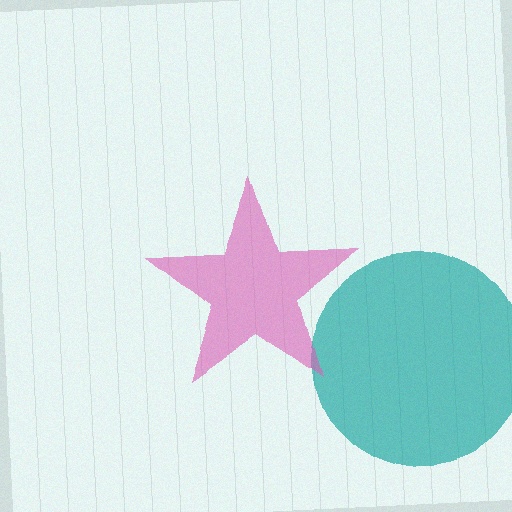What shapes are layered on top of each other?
The layered shapes are: a teal circle, a pink star.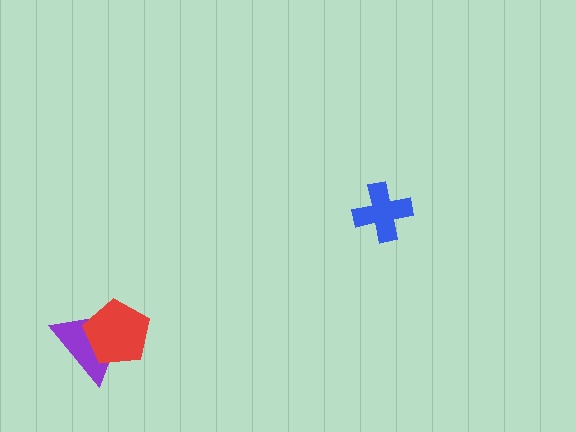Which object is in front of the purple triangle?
The red pentagon is in front of the purple triangle.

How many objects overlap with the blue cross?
0 objects overlap with the blue cross.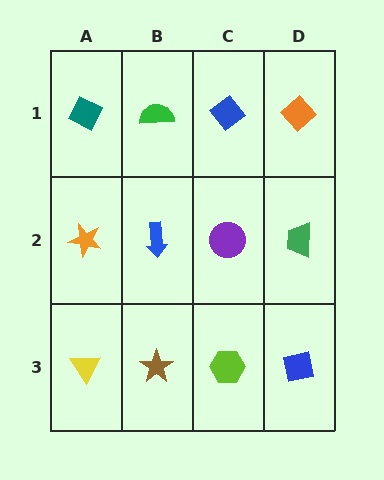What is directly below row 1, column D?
A green trapezoid.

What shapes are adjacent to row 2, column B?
A green semicircle (row 1, column B), a brown star (row 3, column B), an orange star (row 2, column A), a purple circle (row 2, column C).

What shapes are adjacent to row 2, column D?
An orange diamond (row 1, column D), a blue square (row 3, column D), a purple circle (row 2, column C).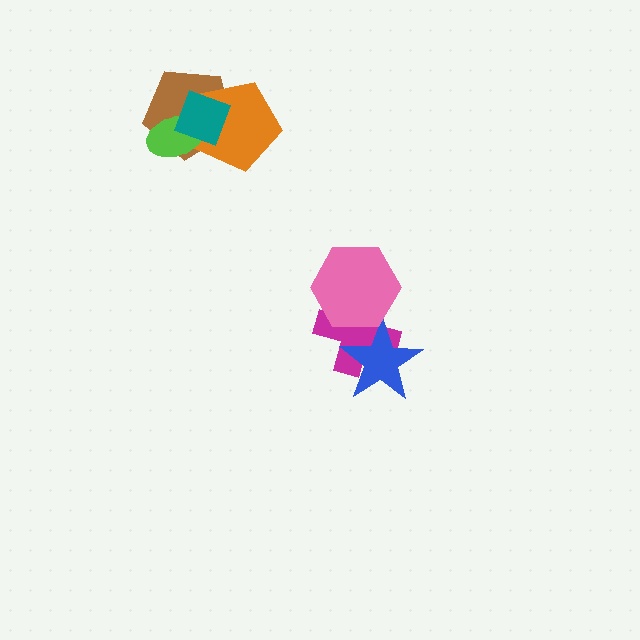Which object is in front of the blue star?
The pink hexagon is in front of the blue star.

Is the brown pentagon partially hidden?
Yes, it is partially covered by another shape.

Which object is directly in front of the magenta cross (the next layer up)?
The blue star is directly in front of the magenta cross.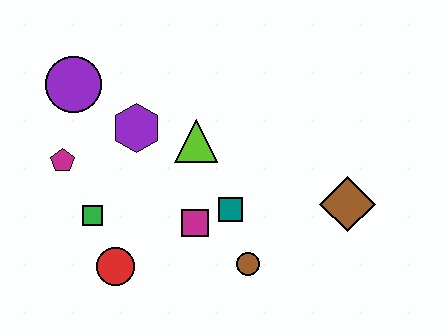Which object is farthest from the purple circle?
The brown diamond is farthest from the purple circle.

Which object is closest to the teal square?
The magenta square is closest to the teal square.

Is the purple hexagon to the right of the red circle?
Yes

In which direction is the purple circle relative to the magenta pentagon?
The purple circle is above the magenta pentagon.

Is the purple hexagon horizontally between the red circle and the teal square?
Yes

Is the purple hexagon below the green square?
No